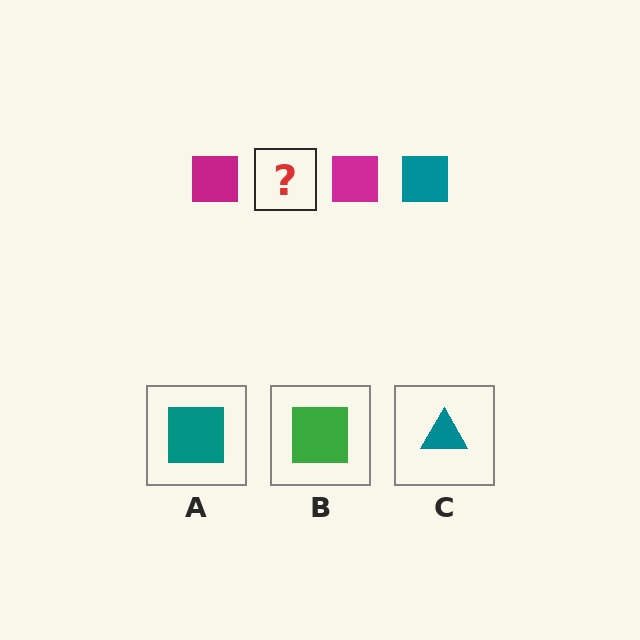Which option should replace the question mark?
Option A.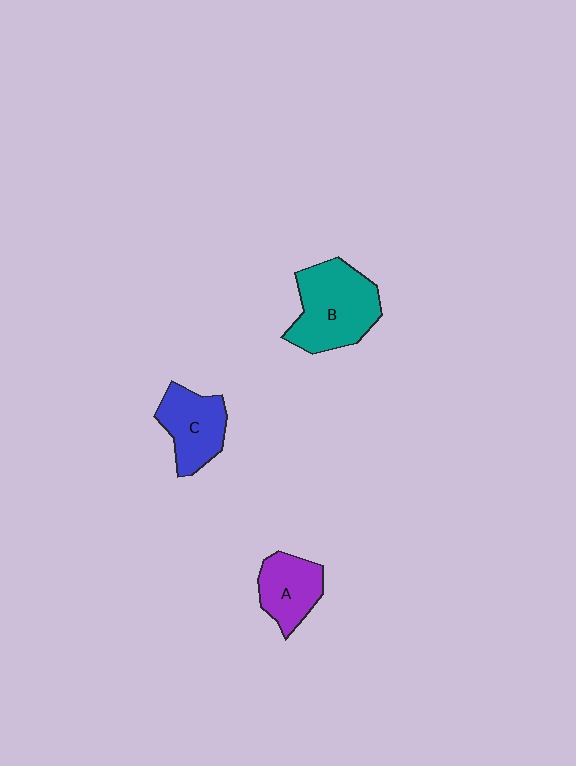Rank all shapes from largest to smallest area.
From largest to smallest: B (teal), C (blue), A (purple).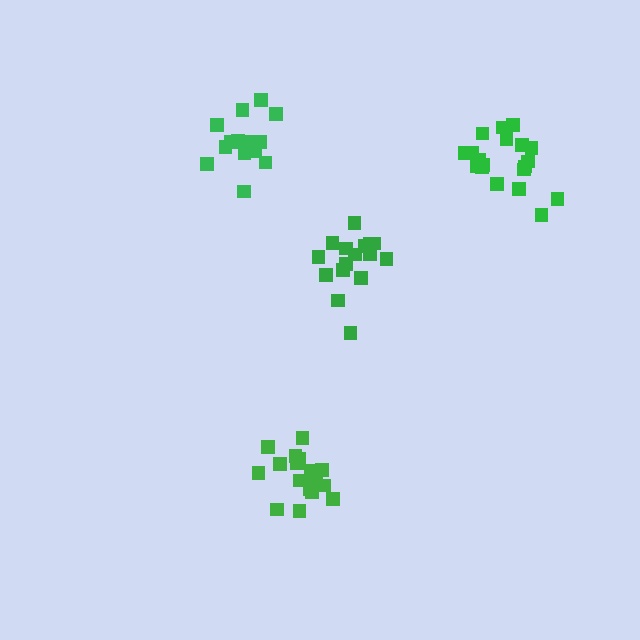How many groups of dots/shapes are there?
There are 4 groups.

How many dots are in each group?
Group 1: 16 dots, Group 2: 19 dots, Group 3: 19 dots, Group 4: 16 dots (70 total).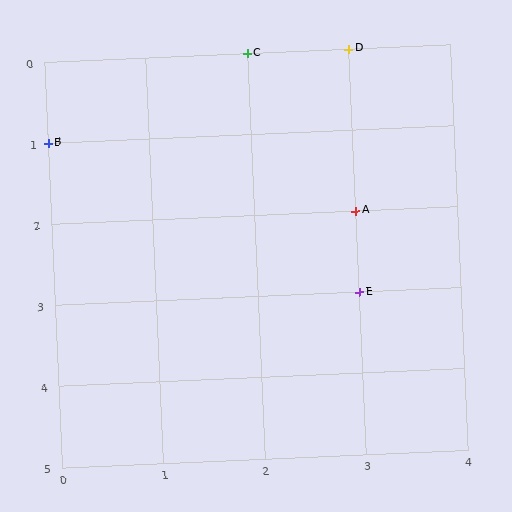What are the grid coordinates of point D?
Point D is at grid coordinates (3, 0).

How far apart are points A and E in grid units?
Points A and E are 1 row apart.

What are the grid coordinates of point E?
Point E is at grid coordinates (3, 3).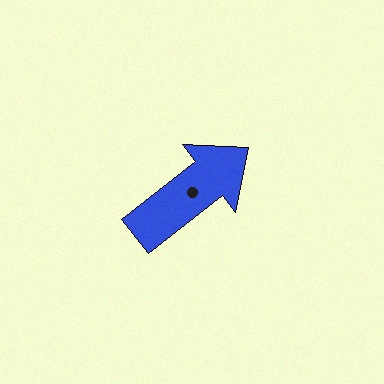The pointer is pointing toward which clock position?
Roughly 2 o'clock.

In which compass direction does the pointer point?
Northeast.